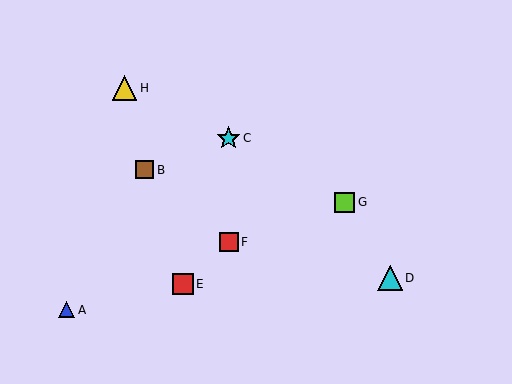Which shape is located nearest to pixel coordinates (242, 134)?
The cyan star (labeled C) at (228, 138) is nearest to that location.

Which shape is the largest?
The cyan triangle (labeled D) is the largest.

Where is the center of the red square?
The center of the red square is at (229, 242).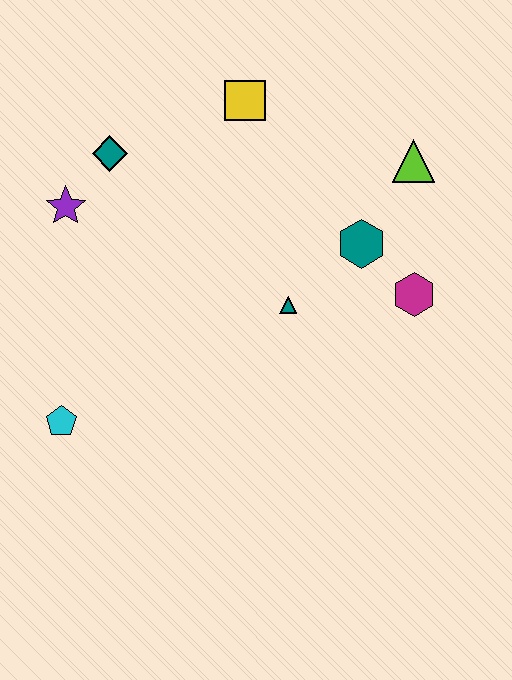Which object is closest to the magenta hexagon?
The teal hexagon is closest to the magenta hexagon.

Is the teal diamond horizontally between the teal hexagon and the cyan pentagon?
Yes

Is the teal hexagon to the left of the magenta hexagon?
Yes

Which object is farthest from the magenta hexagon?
The cyan pentagon is farthest from the magenta hexagon.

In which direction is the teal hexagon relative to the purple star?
The teal hexagon is to the right of the purple star.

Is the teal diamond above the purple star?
Yes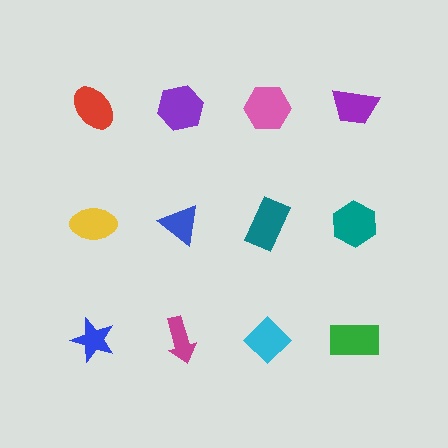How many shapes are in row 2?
4 shapes.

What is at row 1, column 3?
A pink hexagon.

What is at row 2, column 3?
A teal rectangle.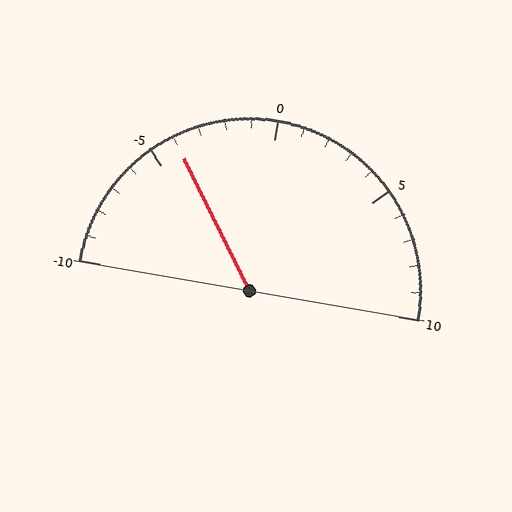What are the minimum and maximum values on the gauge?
The gauge ranges from -10 to 10.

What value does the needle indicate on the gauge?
The needle indicates approximately -4.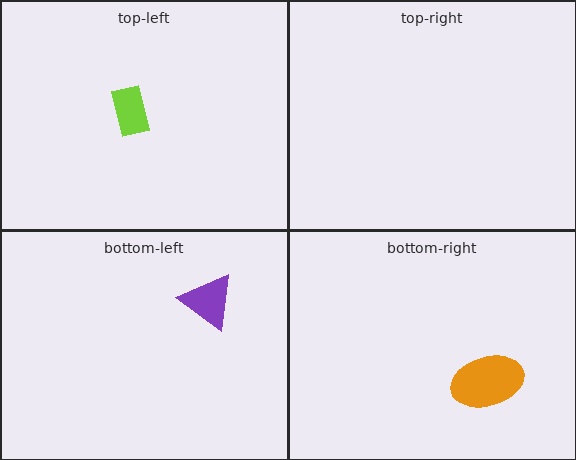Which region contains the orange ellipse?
The bottom-right region.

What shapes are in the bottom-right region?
The orange ellipse.